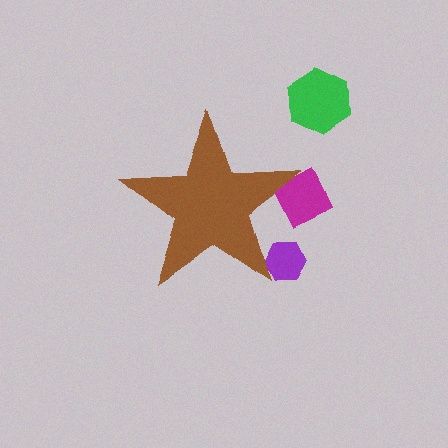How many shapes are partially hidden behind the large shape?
2 shapes are partially hidden.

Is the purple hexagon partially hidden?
Yes, the purple hexagon is partially hidden behind the brown star.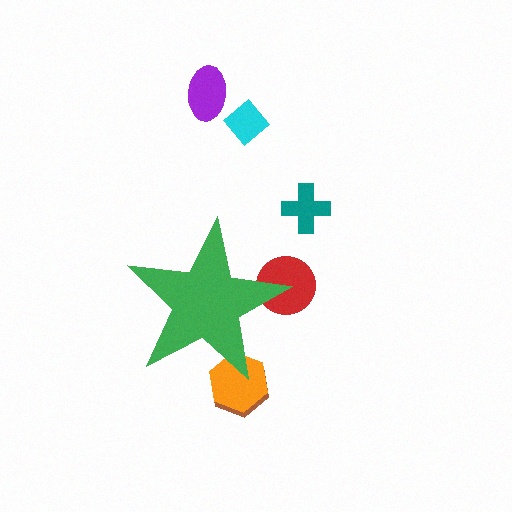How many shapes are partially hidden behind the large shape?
3 shapes are partially hidden.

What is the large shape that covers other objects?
A green star.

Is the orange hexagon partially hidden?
Yes, the orange hexagon is partially hidden behind the green star.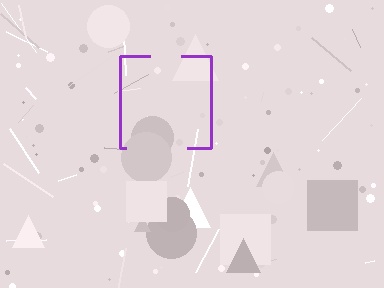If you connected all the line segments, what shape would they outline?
They would outline a square.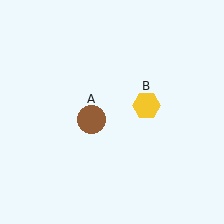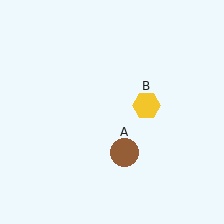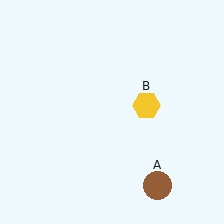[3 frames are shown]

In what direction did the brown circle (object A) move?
The brown circle (object A) moved down and to the right.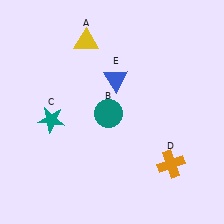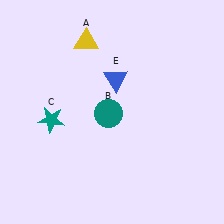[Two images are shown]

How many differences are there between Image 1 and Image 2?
There is 1 difference between the two images.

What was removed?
The orange cross (D) was removed in Image 2.